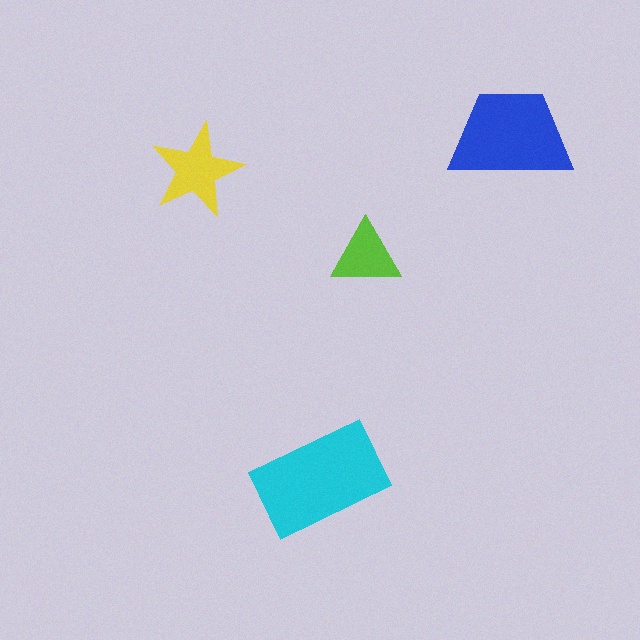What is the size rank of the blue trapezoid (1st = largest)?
2nd.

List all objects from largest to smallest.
The cyan rectangle, the blue trapezoid, the yellow star, the lime triangle.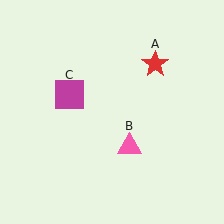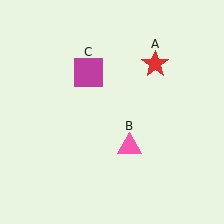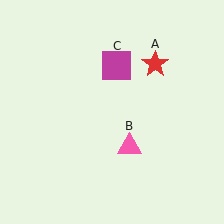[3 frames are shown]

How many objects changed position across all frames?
1 object changed position: magenta square (object C).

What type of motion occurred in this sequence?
The magenta square (object C) rotated clockwise around the center of the scene.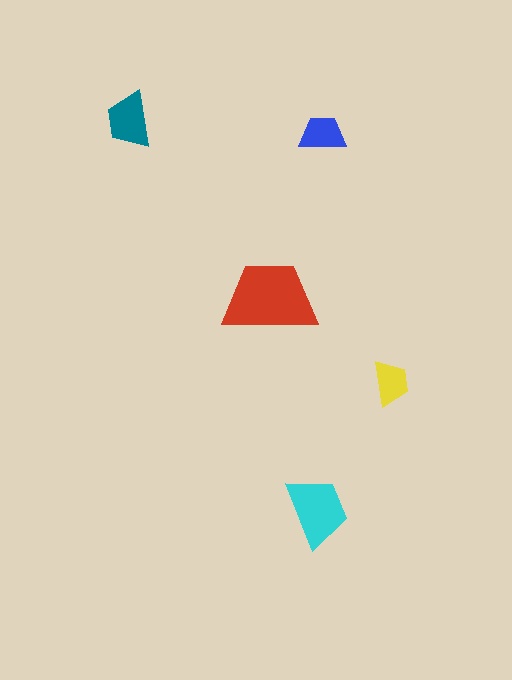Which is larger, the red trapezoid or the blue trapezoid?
The red one.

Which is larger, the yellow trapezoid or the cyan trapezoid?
The cyan one.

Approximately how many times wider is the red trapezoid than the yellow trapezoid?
About 2 times wider.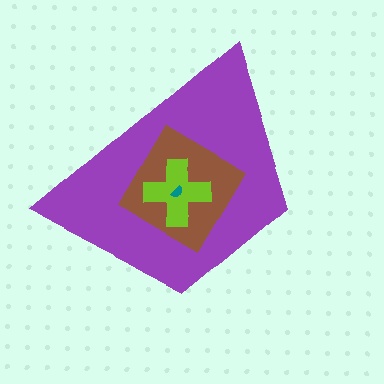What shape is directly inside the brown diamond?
The lime cross.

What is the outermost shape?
The purple trapezoid.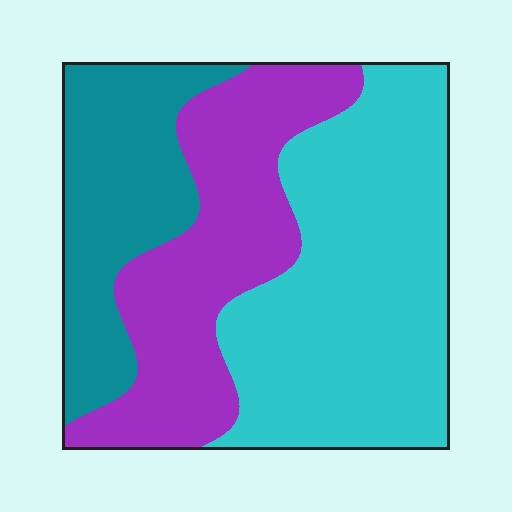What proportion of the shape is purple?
Purple takes up between a sixth and a third of the shape.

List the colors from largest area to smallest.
From largest to smallest: cyan, purple, teal.